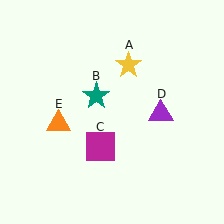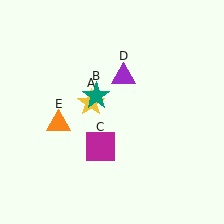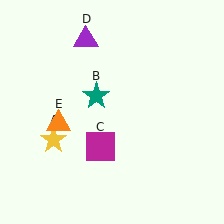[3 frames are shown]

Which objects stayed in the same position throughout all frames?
Teal star (object B) and magenta square (object C) and orange triangle (object E) remained stationary.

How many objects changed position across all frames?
2 objects changed position: yellow star (object A), purple triangle (object D).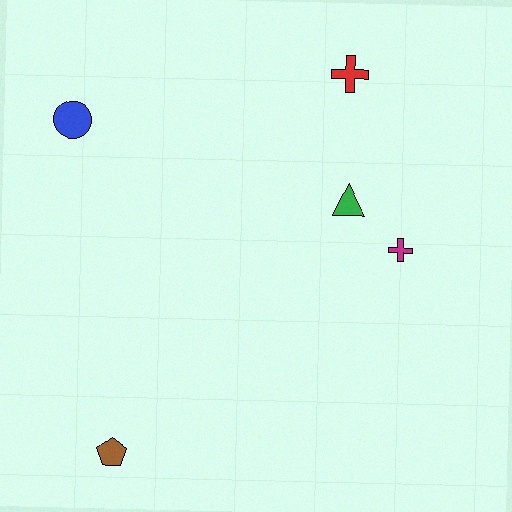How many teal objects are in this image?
There are no teal objects.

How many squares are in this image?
There are no squares.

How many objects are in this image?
There are 5 objects.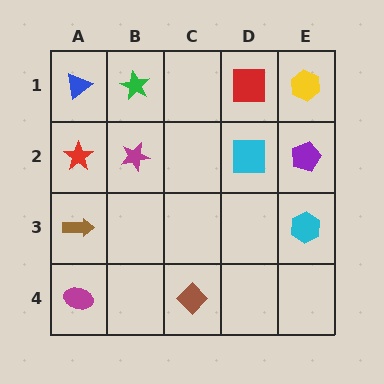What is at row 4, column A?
A magenta ellipse.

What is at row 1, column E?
A yellow hexagon.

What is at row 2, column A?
A red star.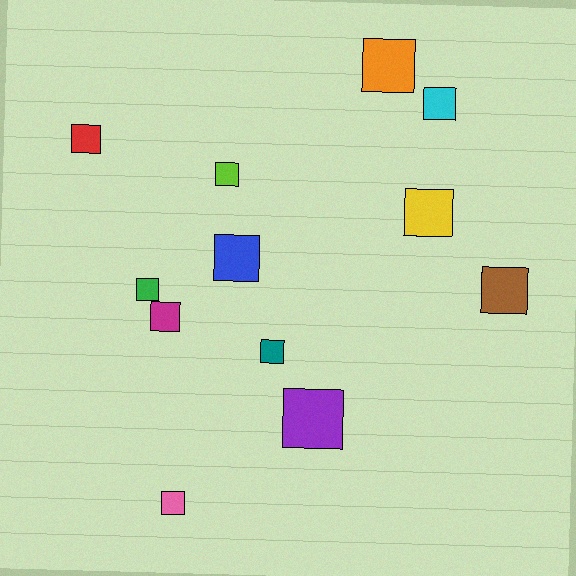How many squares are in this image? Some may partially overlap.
There are 12 squares.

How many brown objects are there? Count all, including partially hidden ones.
There is 1 brown object.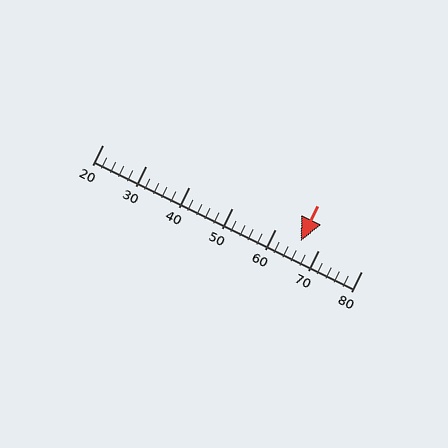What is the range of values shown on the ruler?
The ruler shows values from 20 to 80.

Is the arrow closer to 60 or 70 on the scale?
The arrow is closer to 70.